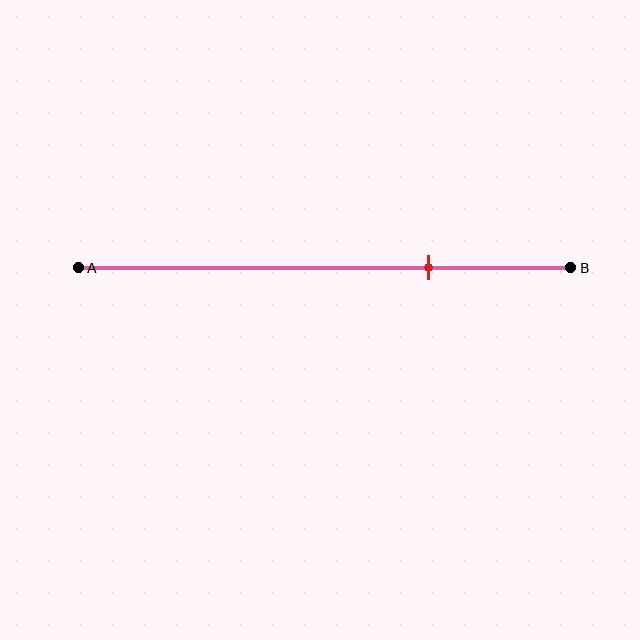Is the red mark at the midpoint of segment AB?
No, the mark is at about 70% from A, not at the 50% midpoint.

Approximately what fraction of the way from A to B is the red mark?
The red mark is approximately 70% of the way from A to B.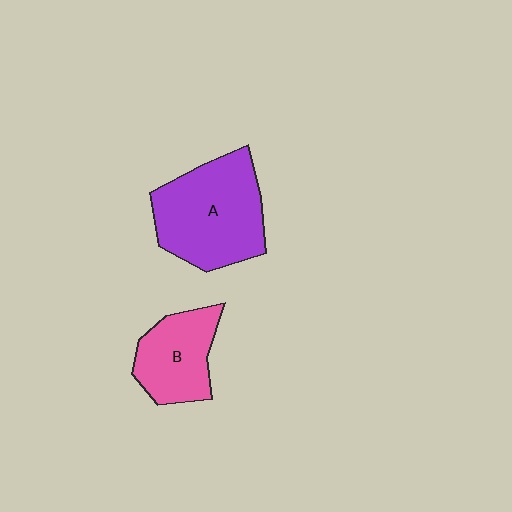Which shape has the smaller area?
Shape B (pink).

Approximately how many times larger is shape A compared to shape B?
Approximately 1.6 times.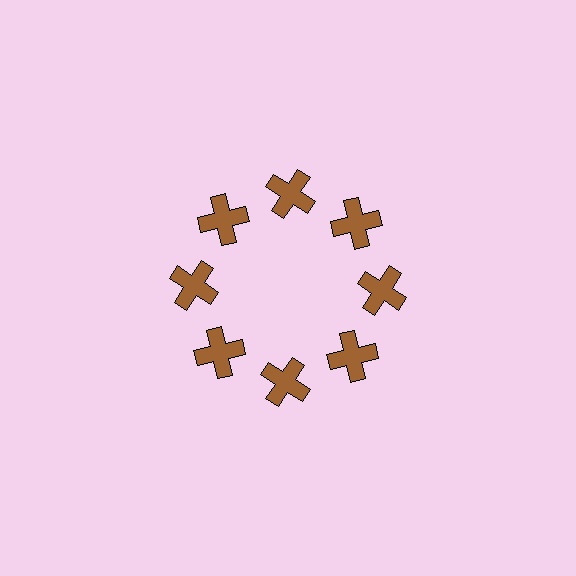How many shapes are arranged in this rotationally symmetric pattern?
There are 8 shapes, arranged in 8 groups of 1.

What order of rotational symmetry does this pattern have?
This pattern has 8-fold rotational symmetry.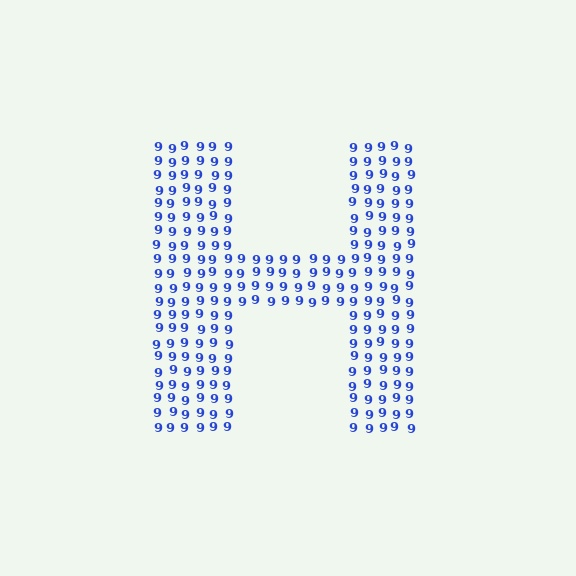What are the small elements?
The small elements are digit 9's.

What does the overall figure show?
The overall figure shows the letter H.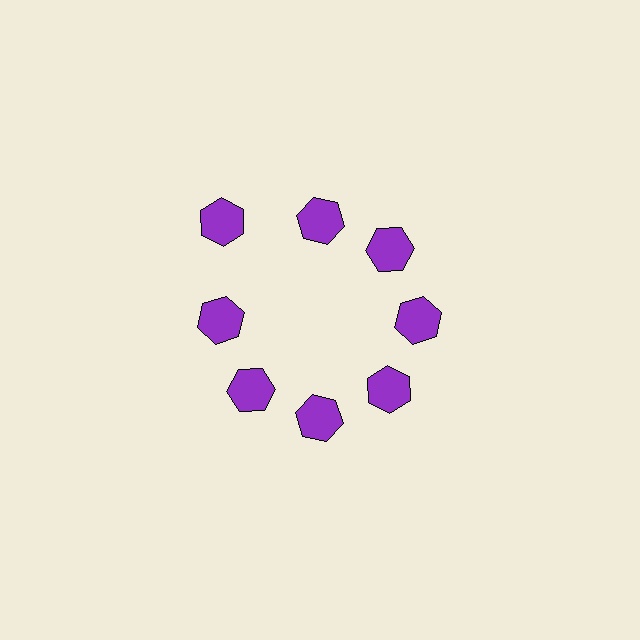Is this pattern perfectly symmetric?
No. The 8 purple hexagons are arranged in a ring, but one element near the 10 o'clock position is pushed outward from the center, breaking the 8-fold rotational symmetry.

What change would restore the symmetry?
The symmetry would be restored by moving it inward, back onto the ring so that all 8 hexagons sit at equal angles and equal distance from the center.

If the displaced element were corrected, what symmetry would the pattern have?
It would have 8-fold rotational symmetry — the pattern would map onto itself every 45 degrees.